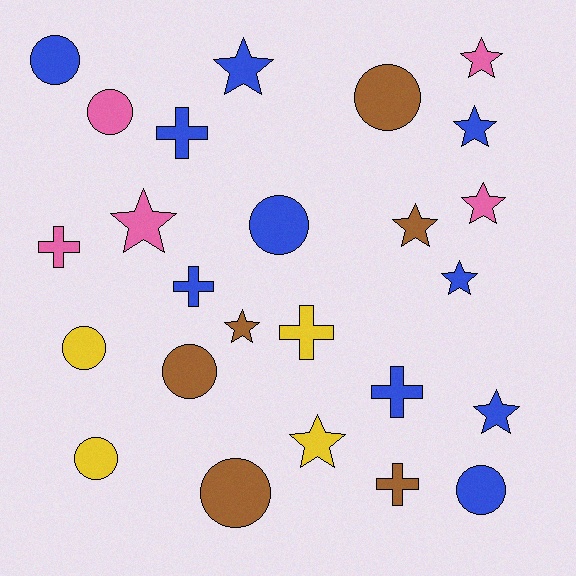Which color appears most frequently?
Blue, with 10 objects.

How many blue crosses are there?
There are 3 blue crosses.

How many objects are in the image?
There are 25 objects.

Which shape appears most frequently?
Star, with 10 objects.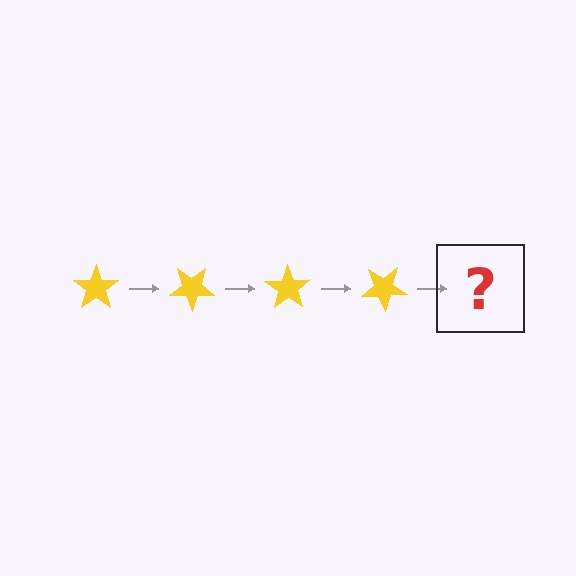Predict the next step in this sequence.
The next step is a yellow star rotated 140 degrees.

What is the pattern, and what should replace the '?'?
The pattern is that the star rotates 35 degrees each step. The '?' should be a yellow star rotated 140 degrees.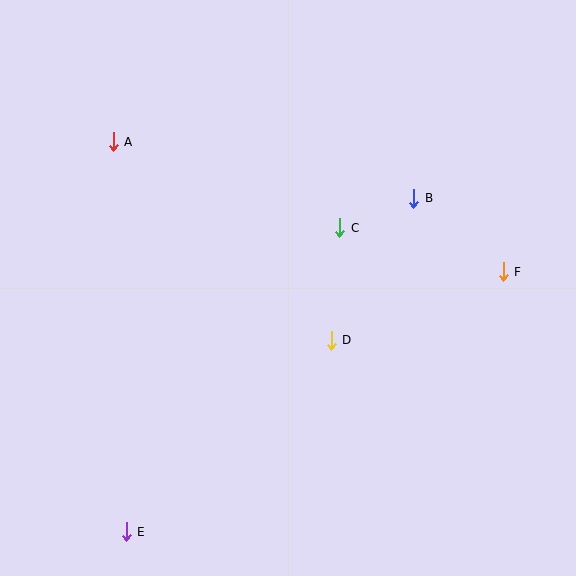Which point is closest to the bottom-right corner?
Point F is closest to the bottom-right corner.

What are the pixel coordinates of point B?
Point B is at (414, 198).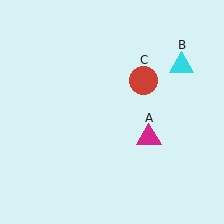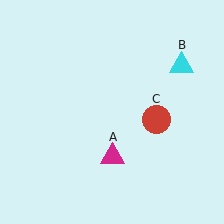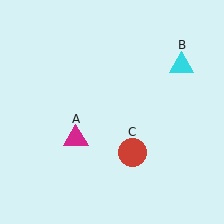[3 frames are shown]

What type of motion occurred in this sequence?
The magenta triangle (object A), red circle (object C) rotated clockwise around the center of the scene.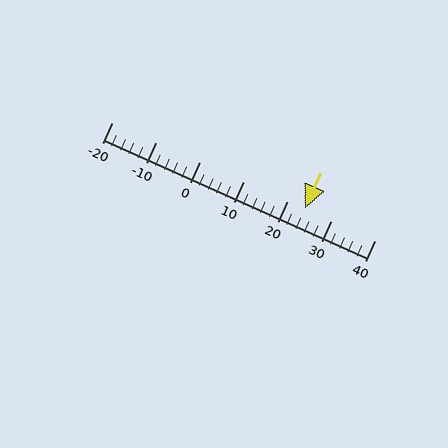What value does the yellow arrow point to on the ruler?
The yellow arrow points to approximately 24.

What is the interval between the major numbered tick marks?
The major tick marks are spaced 10 units apart.